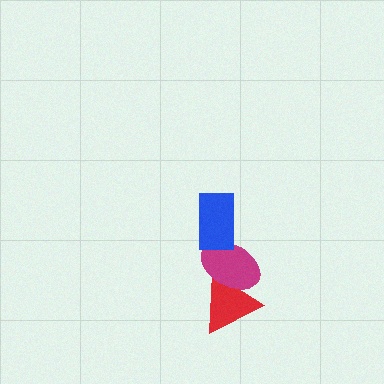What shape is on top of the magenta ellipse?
The blue rectangle is on top of the magenta ellipse.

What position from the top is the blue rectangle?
The blue rectangle is 1st from the top.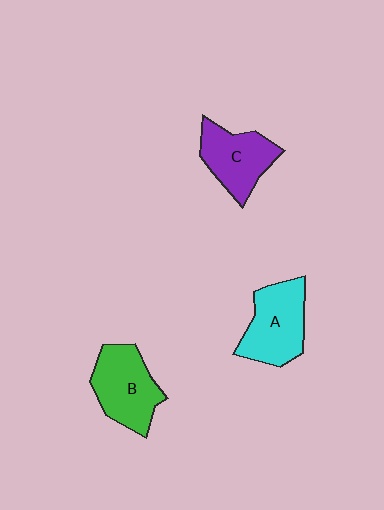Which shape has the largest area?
Shape A (cyan).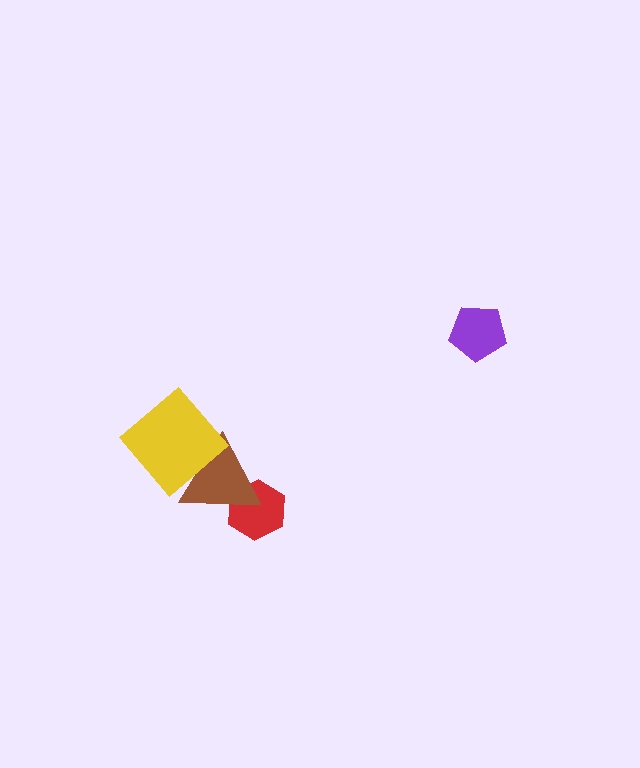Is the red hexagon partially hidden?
Yes, it is partially covered by another shape.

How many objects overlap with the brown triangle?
2 objects overlap with the brown triangle.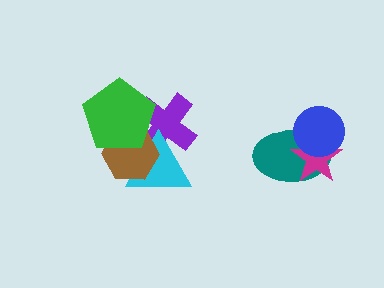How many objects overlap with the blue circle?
2 objects overlap with the blue circle.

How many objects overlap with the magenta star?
2 objects overlap with the magenta star.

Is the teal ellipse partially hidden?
Yes, it is partially covered by another shape.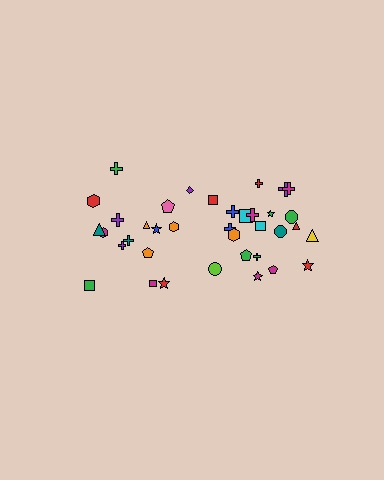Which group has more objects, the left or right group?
The right group.